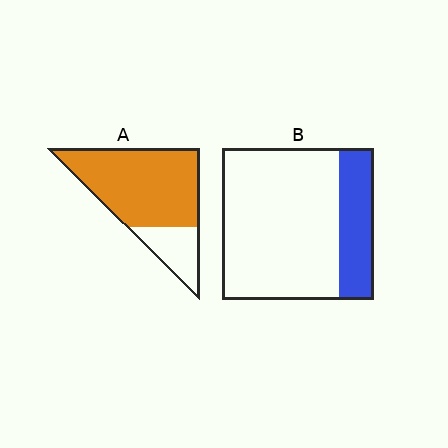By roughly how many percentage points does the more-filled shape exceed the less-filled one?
By roughly 55 percentage points (A over B).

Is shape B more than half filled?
No.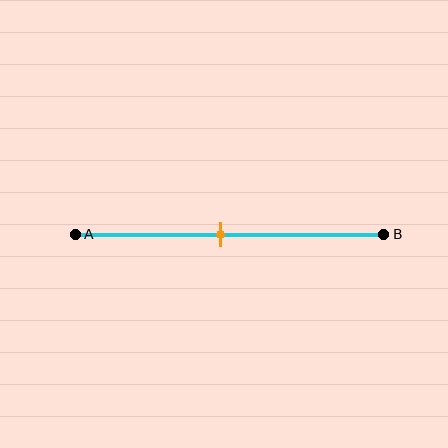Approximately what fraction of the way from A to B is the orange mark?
The orange mark is approximately 45% of the way from A to B.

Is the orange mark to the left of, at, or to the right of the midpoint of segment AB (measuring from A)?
The orange mark is approximately at the midpoint of segment AB.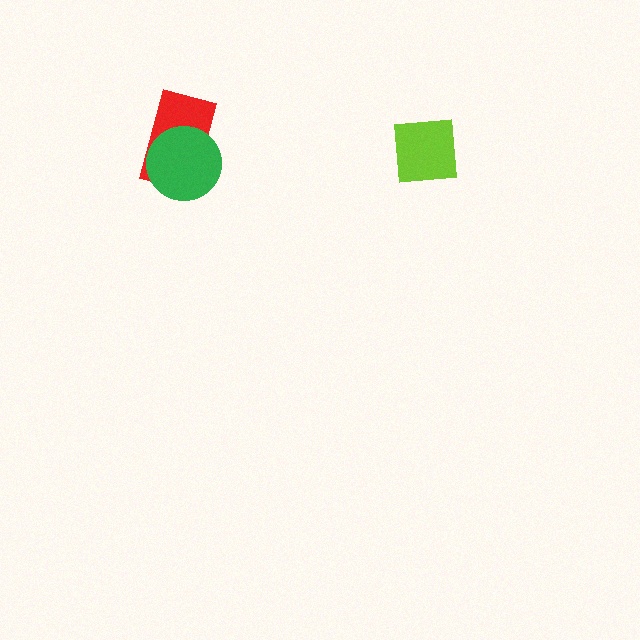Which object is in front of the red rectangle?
The green circle is in front of the red rectangle.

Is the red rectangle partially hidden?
Yes, it is partially covered by another shape.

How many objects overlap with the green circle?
1 object overlaps with the green circle.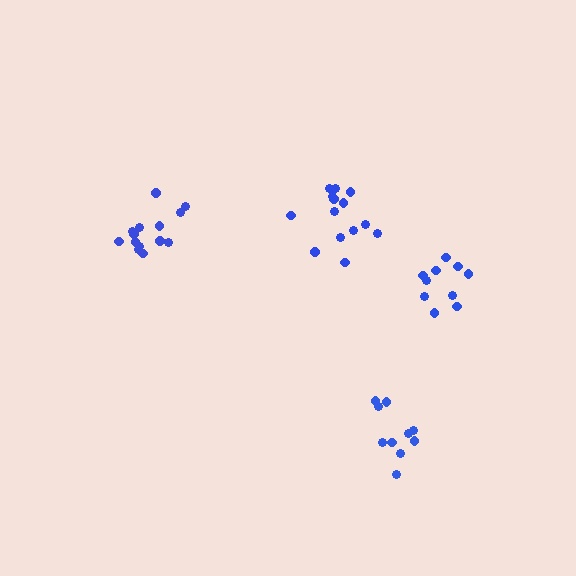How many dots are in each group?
Group 1: 14 dots, Group 2: 14 dots, Group 3: 10 dots, Group 4: 10 dots (48 total).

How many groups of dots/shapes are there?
There are 4 groups.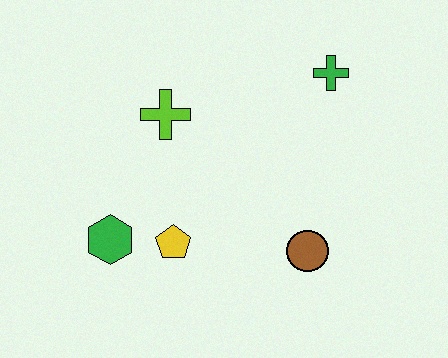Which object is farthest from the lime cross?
The brown circle is farthest from the lime cross.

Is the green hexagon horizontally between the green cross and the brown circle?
No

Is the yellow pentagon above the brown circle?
Yes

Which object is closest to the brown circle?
The yellow pentagon is closest to the brown circle.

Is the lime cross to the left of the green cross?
Yes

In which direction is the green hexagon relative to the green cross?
The green hexagon is to the left of the green cross.